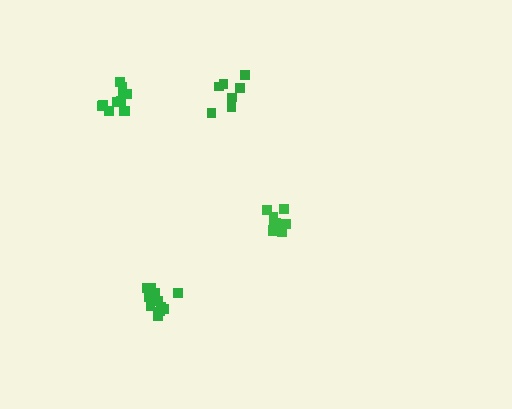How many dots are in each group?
Group 1: 13 dots, Group 2: 11 dots, Group 3: 7 dots, Group 4: 9 dots (40 total).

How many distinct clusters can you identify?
There are 4 distinct clusters.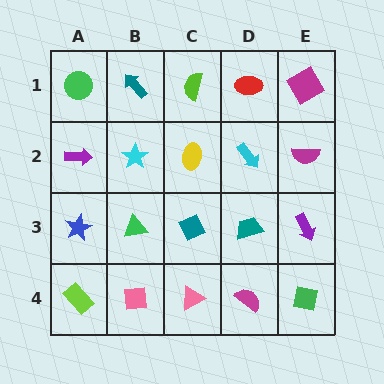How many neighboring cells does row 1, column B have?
3.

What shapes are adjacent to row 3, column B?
A cyan star (row 2, column B), a pink square (row 4, column B), a blue star (row 3, column A), a teal diamond (row 3, column C).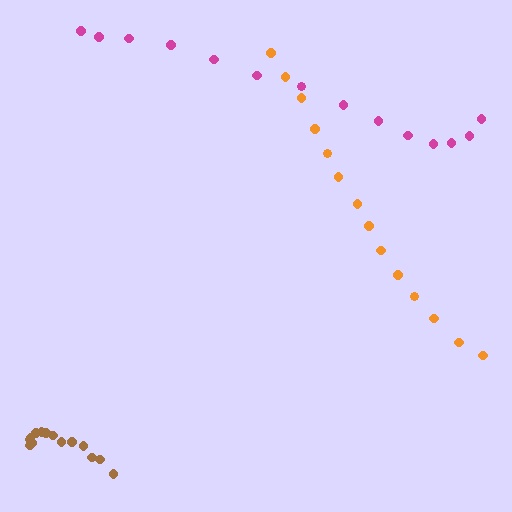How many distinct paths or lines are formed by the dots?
There are 3 distinct paths.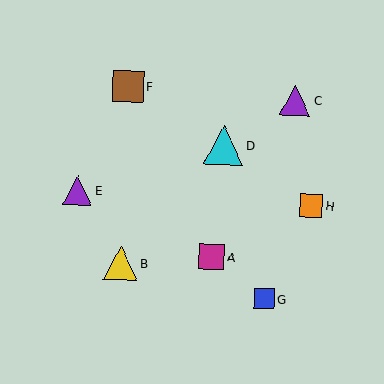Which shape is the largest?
The cyan triangle (labeled D) is the largest.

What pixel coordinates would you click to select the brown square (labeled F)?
Click at (128, 86) to select the brown square F.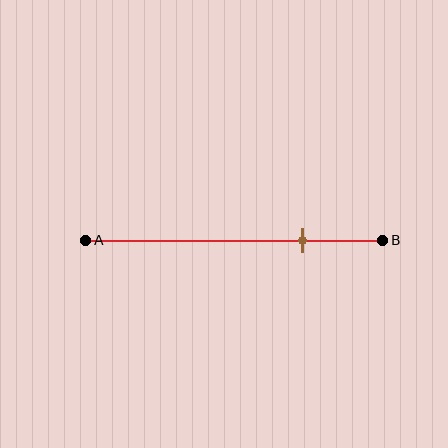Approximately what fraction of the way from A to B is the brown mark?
The brown mark is approximately 75% of the way from A to B.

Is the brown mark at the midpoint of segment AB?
No, the mark is at about 75% from A, not at the 50% midpoint.